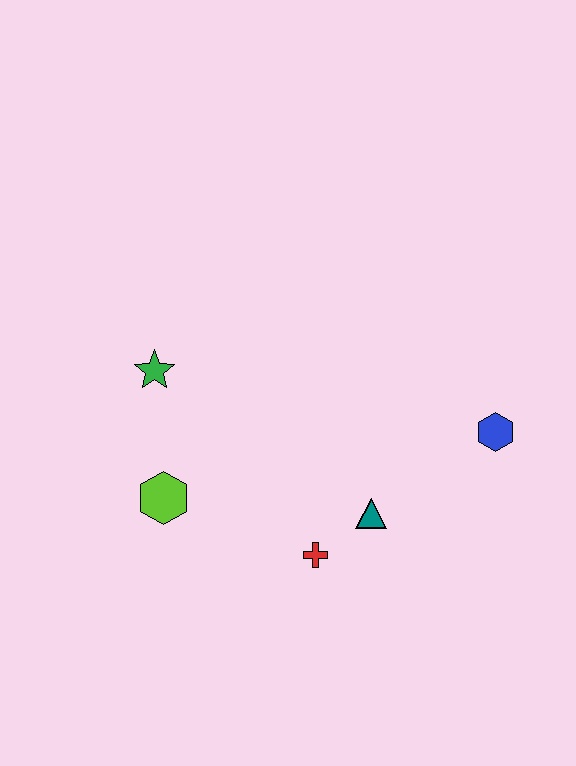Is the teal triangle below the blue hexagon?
Yes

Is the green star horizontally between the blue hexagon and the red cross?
No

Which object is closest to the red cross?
The teal triangle is closest to the red cross.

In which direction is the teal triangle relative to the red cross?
The teal triangle is to the right of the red cross.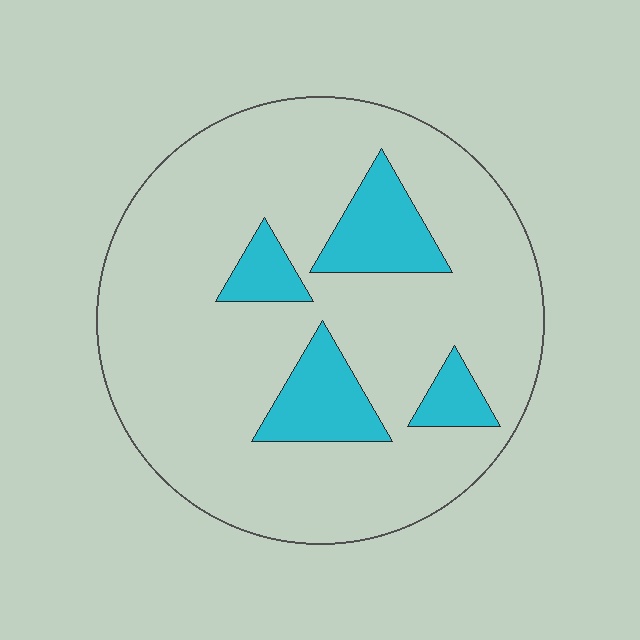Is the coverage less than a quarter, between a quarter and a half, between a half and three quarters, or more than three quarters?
Less than a quarter.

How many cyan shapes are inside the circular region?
4.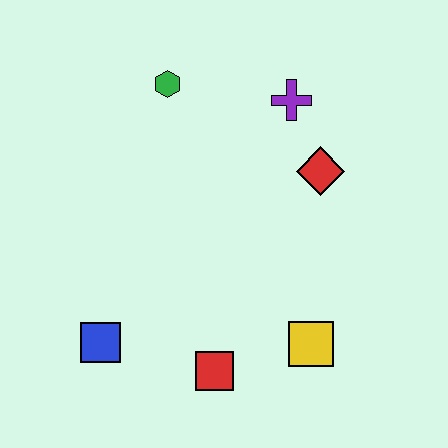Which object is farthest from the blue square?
The purple cross is farthest from the blue square.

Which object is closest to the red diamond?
The purple cross is closest to the red diamond.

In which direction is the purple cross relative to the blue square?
The purple cross is above the blue square.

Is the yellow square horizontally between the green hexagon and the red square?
No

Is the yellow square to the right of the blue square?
Yes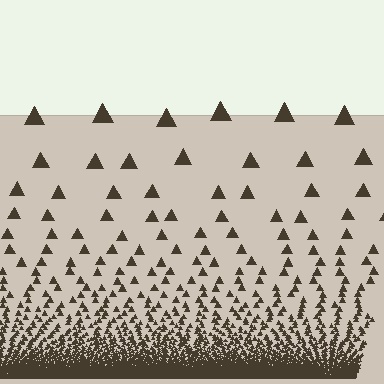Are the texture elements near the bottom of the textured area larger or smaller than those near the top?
Smaller. The gradient is inverted — elements near the bottom are smaller and denser.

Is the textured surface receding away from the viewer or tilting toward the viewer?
The surface appears to tilt toward the viewer. Texture elements get larger and sparser toward the top.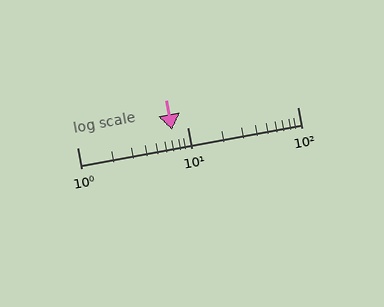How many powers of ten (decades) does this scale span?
The scale spans 2 decades, from 1 to 100.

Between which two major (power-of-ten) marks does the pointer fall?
The pointer is between 1 and 10.